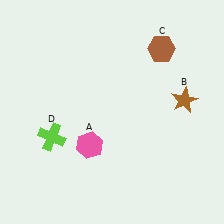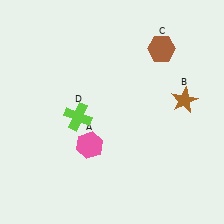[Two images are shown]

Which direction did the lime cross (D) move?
The lime cross (D) moved right.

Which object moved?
The lime cross (D) moved right.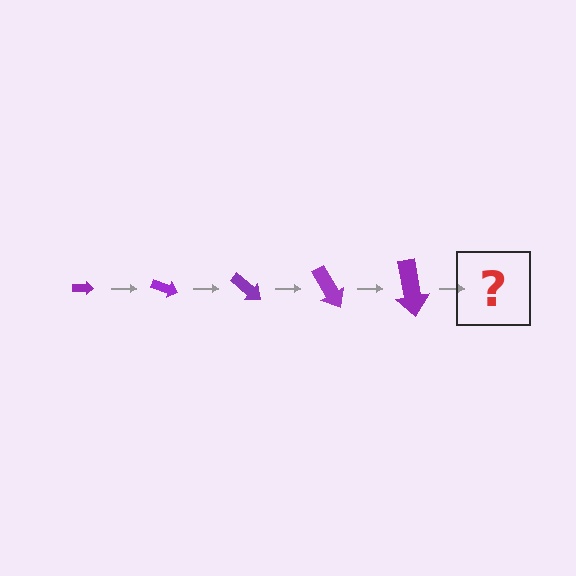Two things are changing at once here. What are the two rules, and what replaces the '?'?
The two rules are that the arrow grows larger each step and it rotates 20 degrees each step. The '?' should be an arrow, larger than the previous one and rotated 100 degrees from the start.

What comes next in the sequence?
The next element should be an arrow, larger than the previous one and rotated 100 degrees from the start.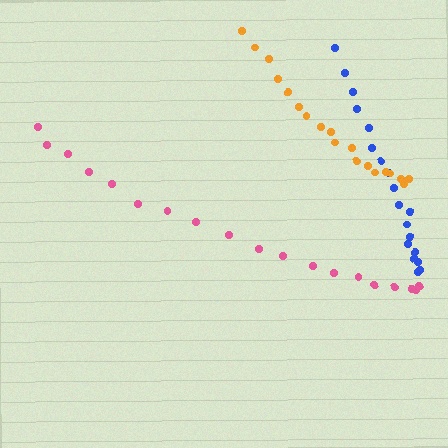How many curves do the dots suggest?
There are 3 distinct paths.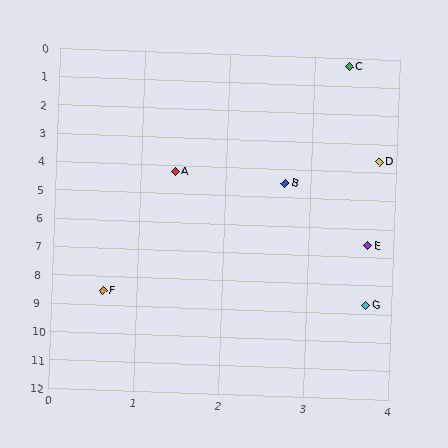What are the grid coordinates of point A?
Point A is at approximately (1.4, 4.2).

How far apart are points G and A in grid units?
Points G and A are about 5.1 grid units apart.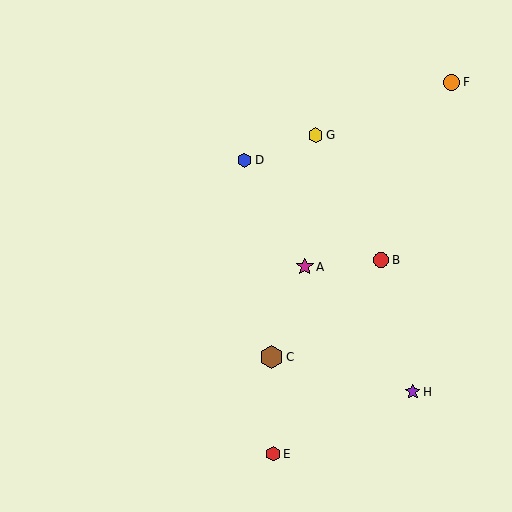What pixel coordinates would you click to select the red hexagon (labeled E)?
Click at (273, 454) to select the red hexagon E.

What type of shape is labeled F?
Shape F is an orange circle.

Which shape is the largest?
The brown hexagon (labeled C) is the largest.